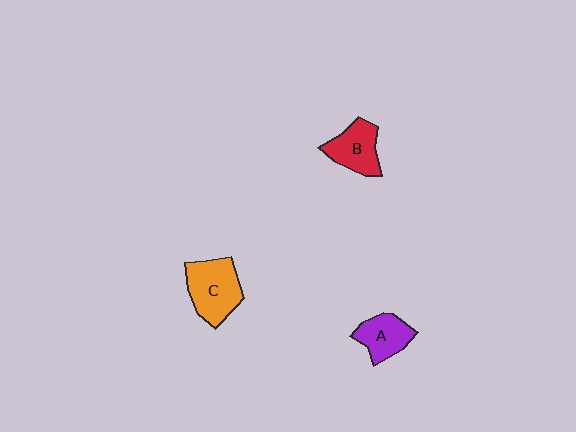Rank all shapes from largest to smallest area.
From largest to smallest: C (orange), B (red), A (purple).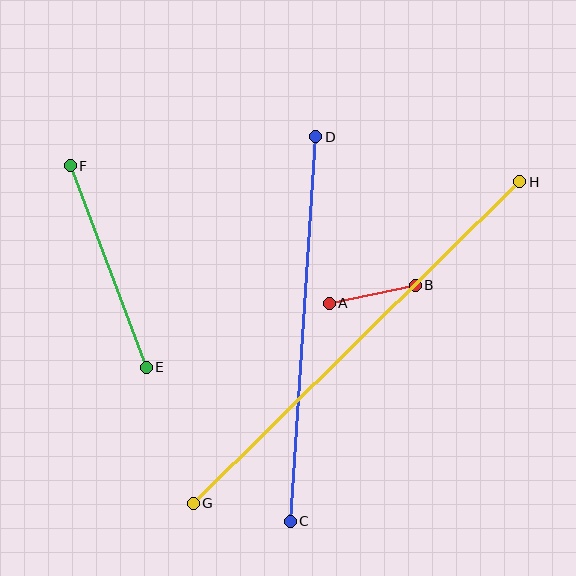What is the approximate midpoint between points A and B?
The midpoint is at approximately (372, 294) pixels.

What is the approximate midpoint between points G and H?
The midpoint is at approximately (356, 342) pixels.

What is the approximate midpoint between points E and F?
The midpoint is at approximately (108, 266) pixels.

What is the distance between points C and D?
The distance is approximately 386 pixels.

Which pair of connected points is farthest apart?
Points G and H are farthest apart.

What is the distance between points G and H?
The distance is approximately 458 pixels.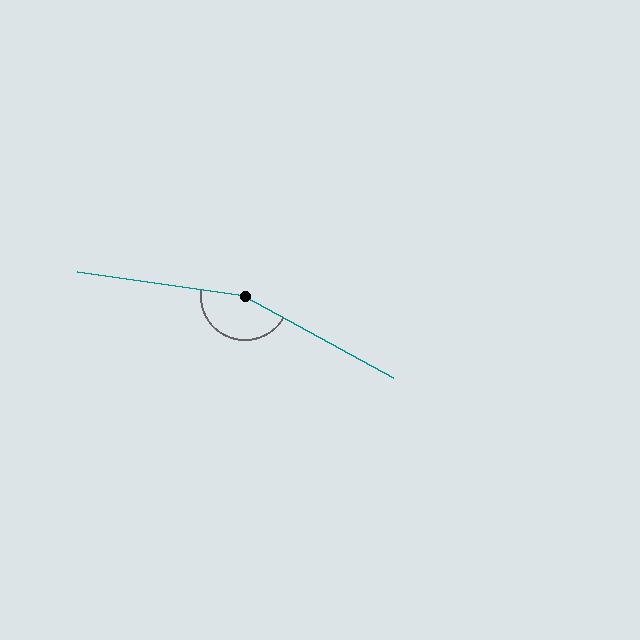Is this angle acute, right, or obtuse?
It is obtuse.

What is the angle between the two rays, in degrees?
Approximately 160 degrees.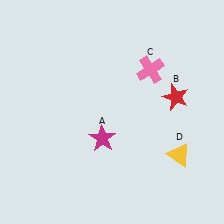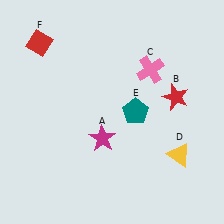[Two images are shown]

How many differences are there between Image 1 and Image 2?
There are 2 differences between the two images.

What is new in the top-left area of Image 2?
A red diamond (F) was added in the top-left area of Image 2.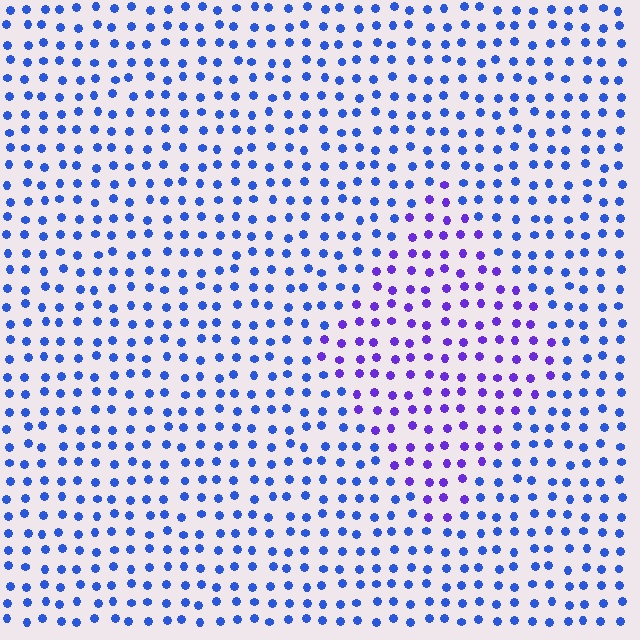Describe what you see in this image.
The image is filled with small blue elements in a uniform arrangement. A diamond-shaped region is visible where the elements are tinted to a slightly different hue, forming a subtle color boundary.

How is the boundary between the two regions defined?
The boundary is defined purely by a slight shift in hue (about 37 degrees). Spacing, size, and orientation are identical on both sides.